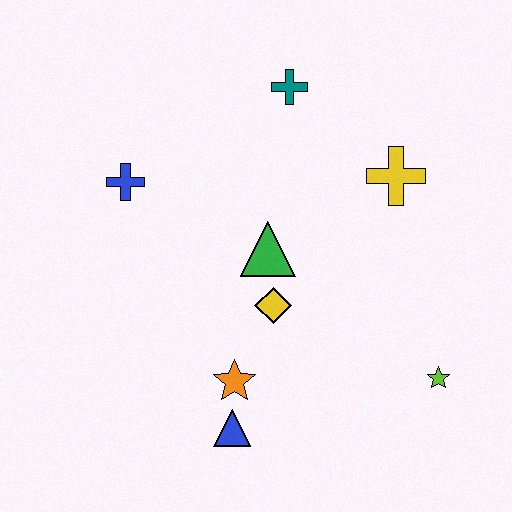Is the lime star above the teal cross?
No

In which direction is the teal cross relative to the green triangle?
The teal cross is above the green triangle.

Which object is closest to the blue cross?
The green triangle is closest to the blue cross.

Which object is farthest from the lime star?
The blue cross is farthest from the lime star.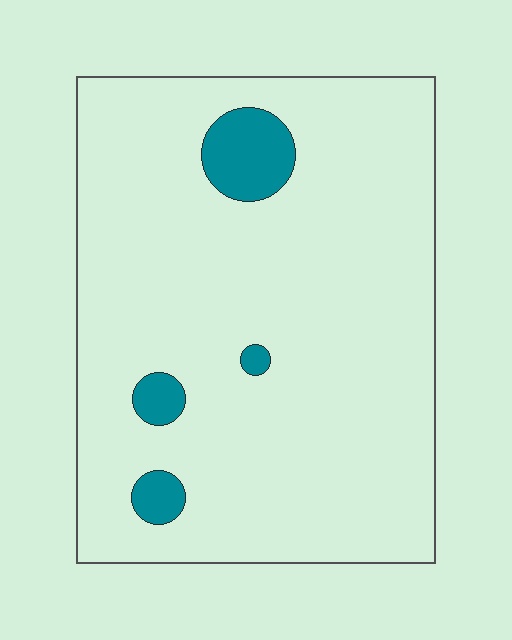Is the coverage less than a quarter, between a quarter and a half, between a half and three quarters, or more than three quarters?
Less than a quarter.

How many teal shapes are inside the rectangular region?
4.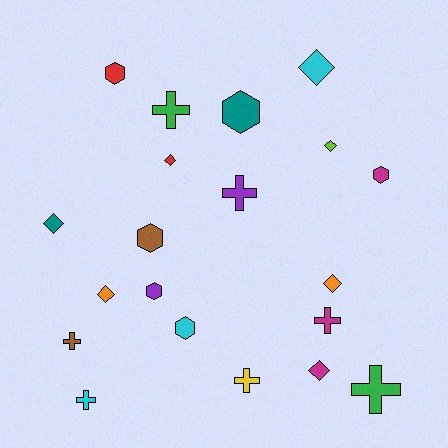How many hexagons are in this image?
There are 6 hexagons.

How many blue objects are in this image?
There are no blue objects.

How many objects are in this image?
There are 20 objects.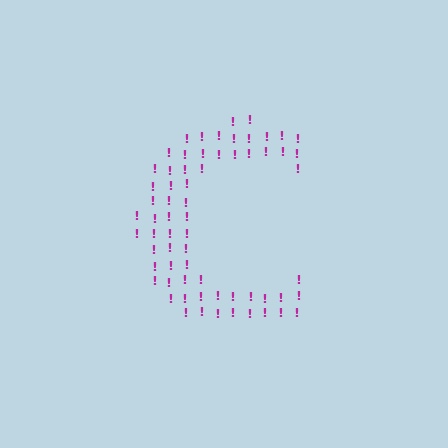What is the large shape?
The large shape is the letter C.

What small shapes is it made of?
It is made of small exclamation marks.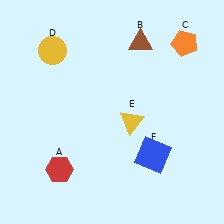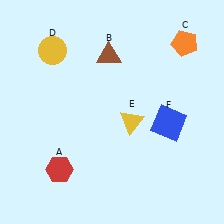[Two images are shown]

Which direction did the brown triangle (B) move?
The brown triangle (B) moved left.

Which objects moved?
The objects that moved are: the brown triangle (B), the blue square (F).